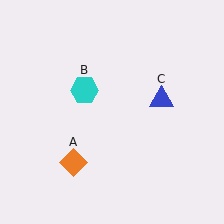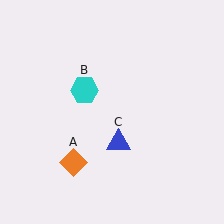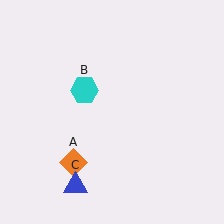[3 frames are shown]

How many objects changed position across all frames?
1 object changed position: blue triangle (object C).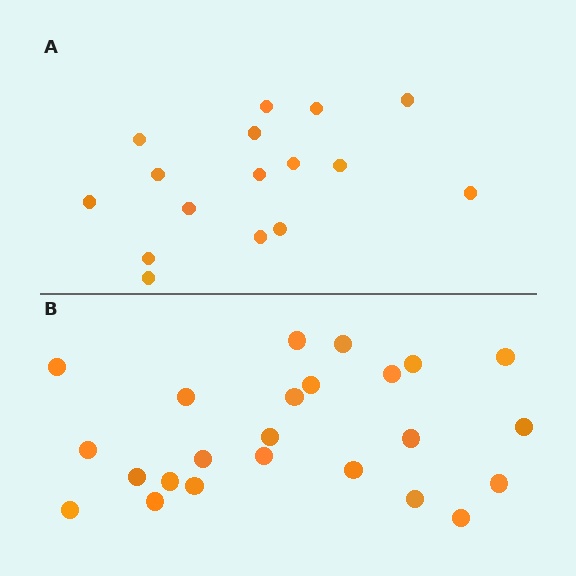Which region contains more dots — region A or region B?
Region B (the bottom region) has more dots.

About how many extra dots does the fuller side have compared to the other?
Region B has roughly 8 or so more dots than region A.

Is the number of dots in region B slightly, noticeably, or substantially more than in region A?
Region B has substantially more. The ratio is roughly 1.5 to 1.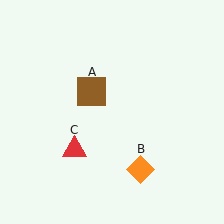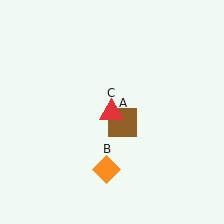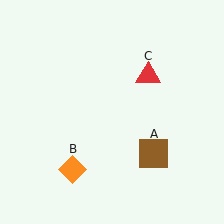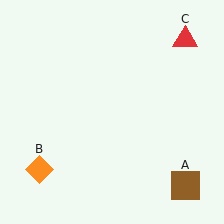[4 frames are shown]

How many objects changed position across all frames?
3 objects changed position: brown square (object A), orange diamond (object B), red triangle (object C).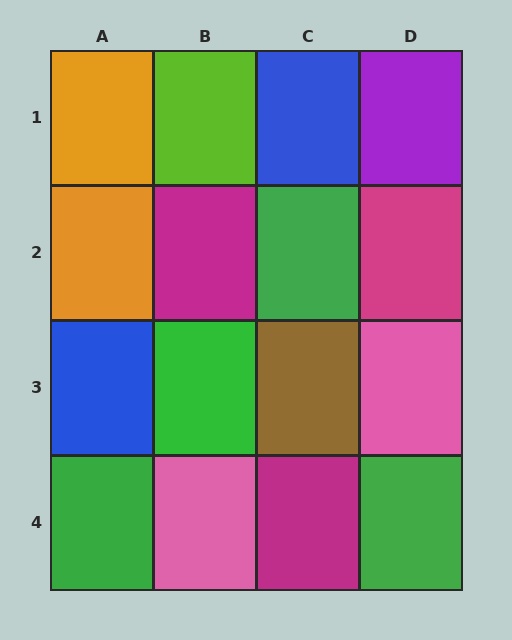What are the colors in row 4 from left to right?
Green, pink, magenta, green.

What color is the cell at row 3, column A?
Blue.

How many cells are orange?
2 cells are orange.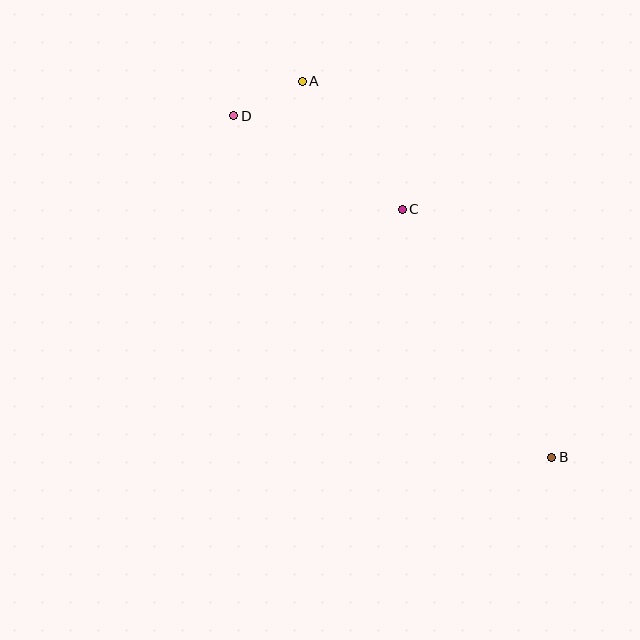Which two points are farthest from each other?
Points B and D are farthest from each other.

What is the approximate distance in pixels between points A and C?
The distance between A and C is approximately 162 pixels.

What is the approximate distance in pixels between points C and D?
The distance between C and D is approximately 193 pixels.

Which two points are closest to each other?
Points A and D are closest to each other.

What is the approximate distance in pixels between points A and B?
The distance between A and B is approximately 451 pixels.